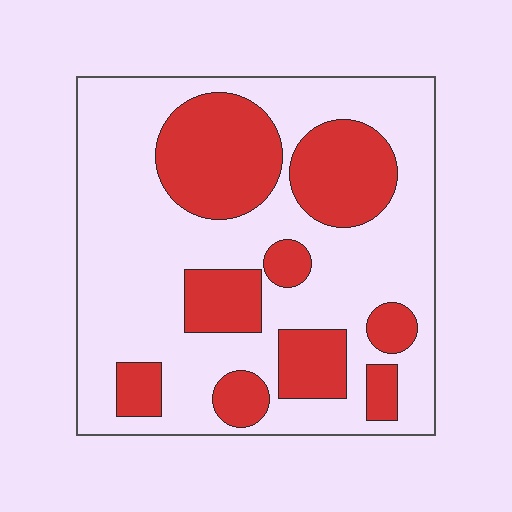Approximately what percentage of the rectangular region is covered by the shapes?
Approximately 35%.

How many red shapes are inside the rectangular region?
9.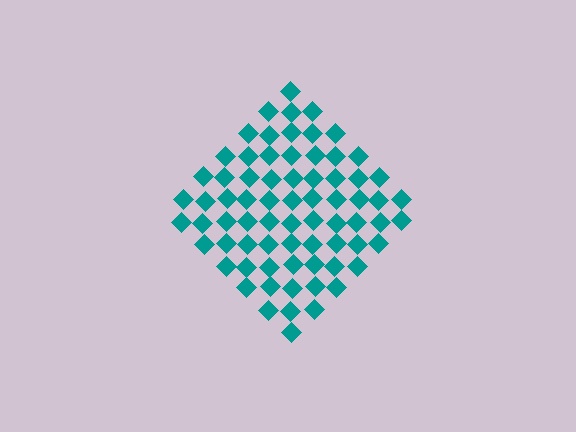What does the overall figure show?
The overall figure shows a diamond.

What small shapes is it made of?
It is made of small diamonds.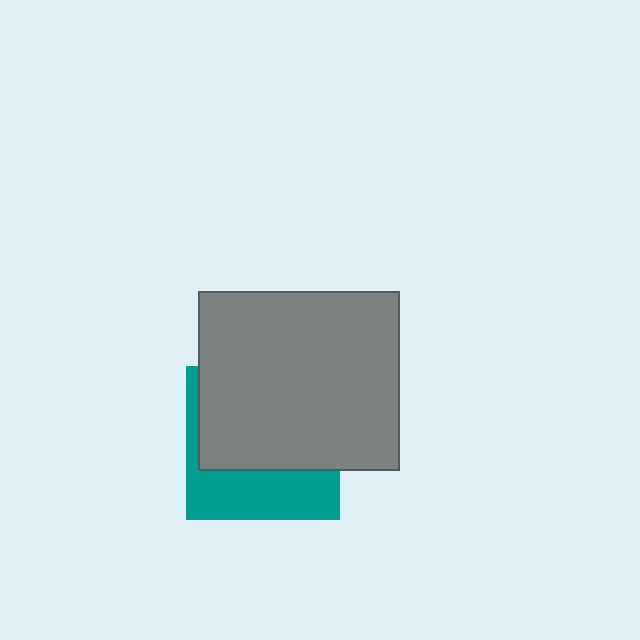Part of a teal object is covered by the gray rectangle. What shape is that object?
It is a square.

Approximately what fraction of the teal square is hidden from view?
Roughly 63% of the teal square is hidden behind the gray rectangle.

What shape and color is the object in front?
The object in front is a gray rectangle.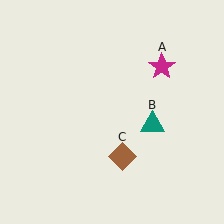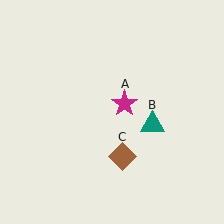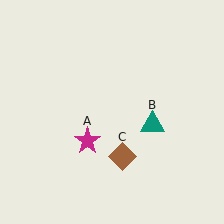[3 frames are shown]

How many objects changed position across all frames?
1 object changed position: magenta star (object A).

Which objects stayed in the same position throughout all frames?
Teal triangle (object B) and brown diamond (object C) remained stationary.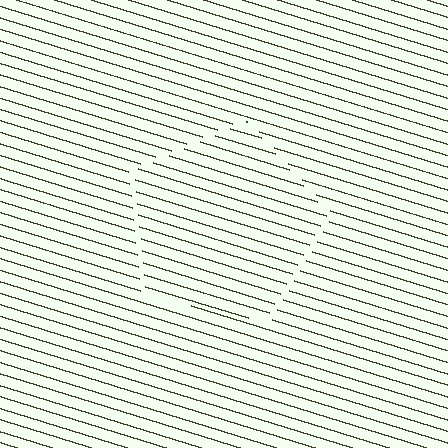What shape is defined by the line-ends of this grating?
An illusory pentagon. The interior of the shape contains the same grating, shifted by half a period — the contour is defined by the phase discontinuity where line-ends from the inner and outer gratings abut.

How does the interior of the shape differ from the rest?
The interior of the shape contains the same grating, shifted by half a period — the contour is defined by the phase discontinuity where line-ends from the inner and outer gratings abut.